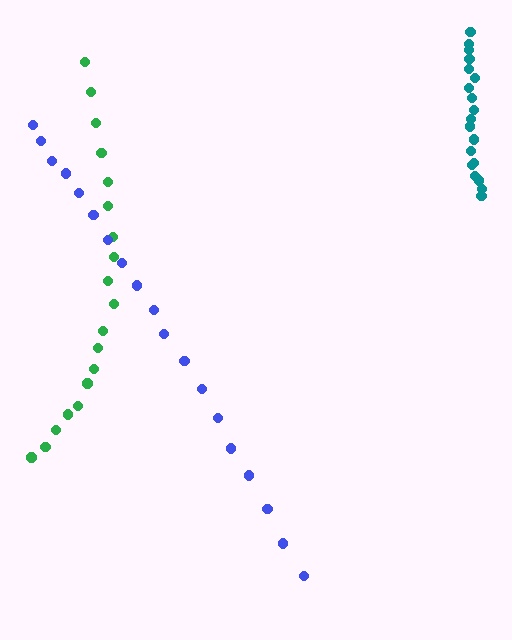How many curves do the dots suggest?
There are 3 distinct paths.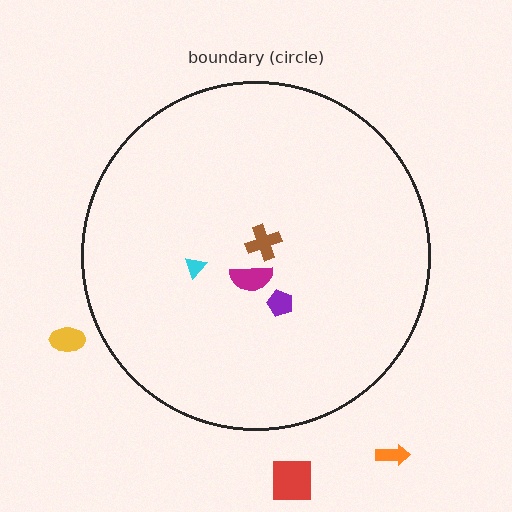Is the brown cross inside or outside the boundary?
Inside.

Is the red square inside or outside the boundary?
Outside.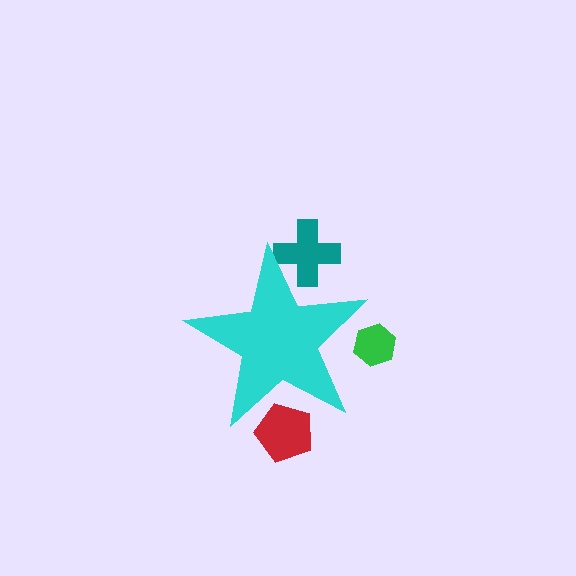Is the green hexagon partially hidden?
Yes, the green hexagon is partially hidden behind the cyan star.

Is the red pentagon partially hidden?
Yes, the red pentagon is partially hidden behind the cyan star.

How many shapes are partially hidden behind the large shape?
3 shapes are partially hidden.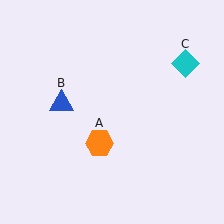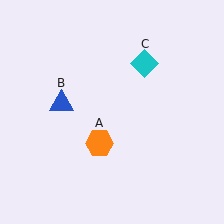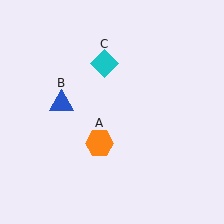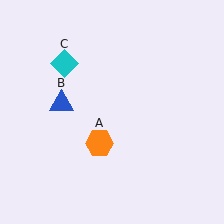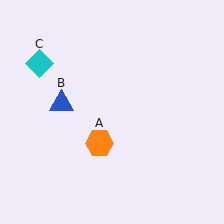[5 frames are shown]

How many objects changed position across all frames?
1 object changed position: cyan diamond (object C).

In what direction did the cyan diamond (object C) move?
The cyan diamond (object C) moved left.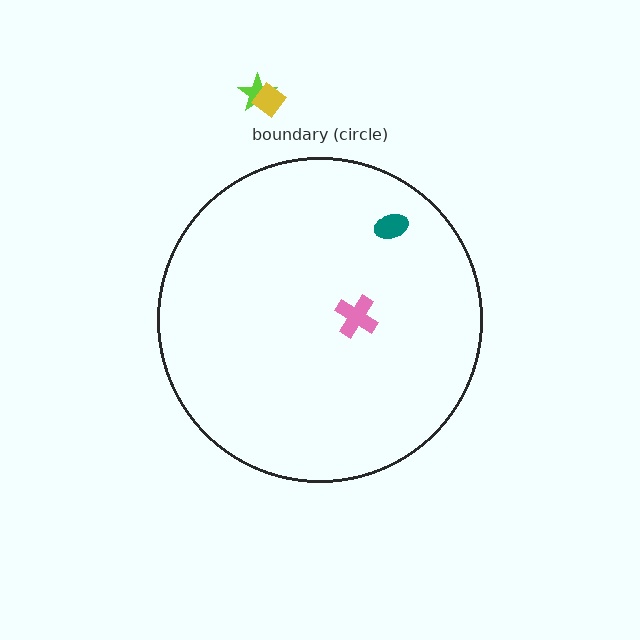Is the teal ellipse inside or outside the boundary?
Inside.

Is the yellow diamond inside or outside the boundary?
Outside.